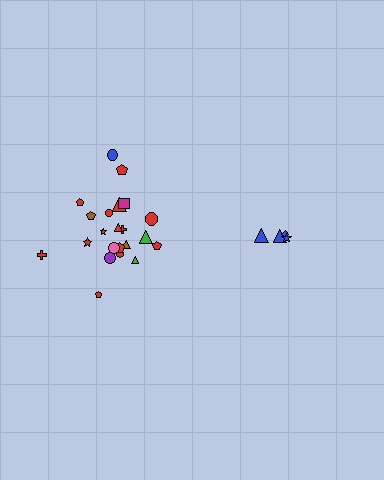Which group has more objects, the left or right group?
The left group.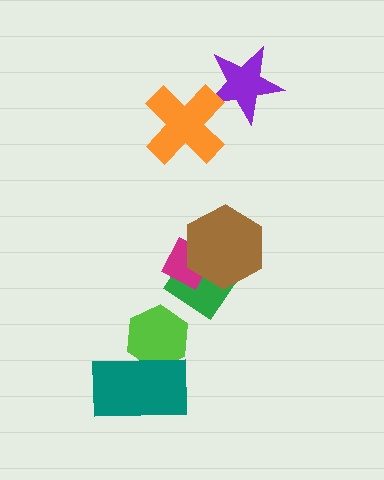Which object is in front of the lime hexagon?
The teal rectangle is in front of the lime hexagon.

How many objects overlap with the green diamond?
2 objects overlap with the green diamond.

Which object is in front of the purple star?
The orange cross is in front of the purple star.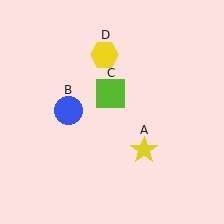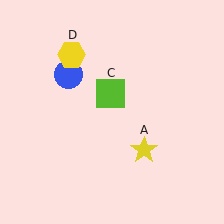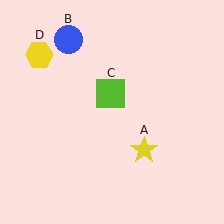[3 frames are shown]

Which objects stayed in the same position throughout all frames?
Yellow star (object A) and lime square (object C) remained stationary.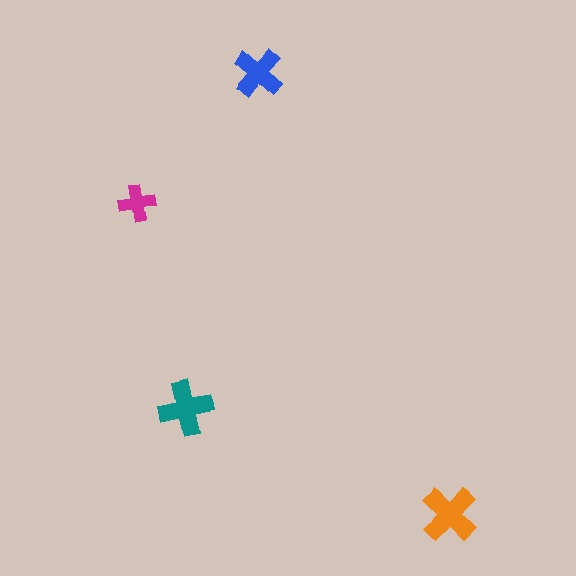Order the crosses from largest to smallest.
the orange one, the teal one, the blue one, the magenta one.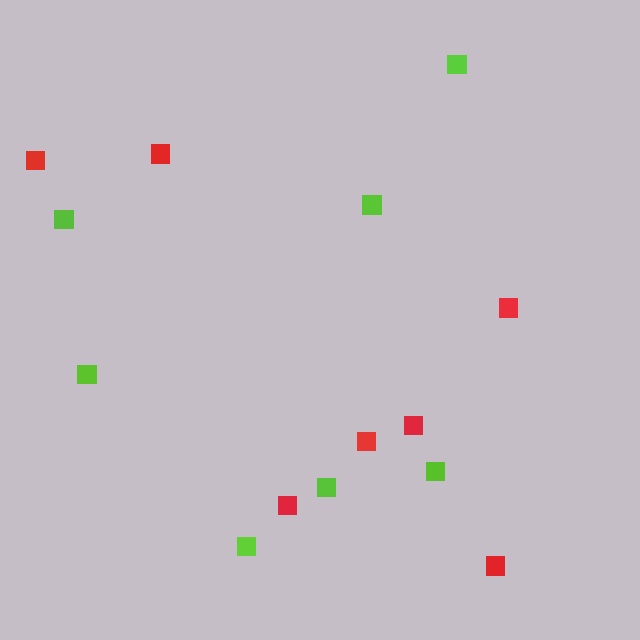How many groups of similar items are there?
There are 2 groups: one group of red squares (7) and one group of lime squares (7).